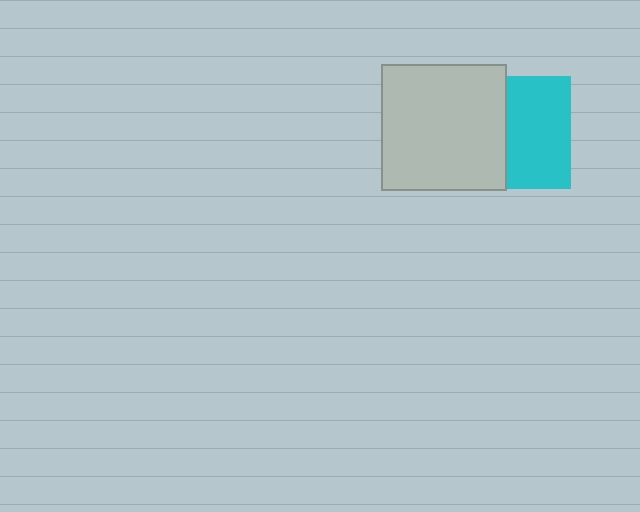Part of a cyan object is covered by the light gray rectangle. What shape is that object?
It is a square.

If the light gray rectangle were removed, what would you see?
You would see the complete cyan square.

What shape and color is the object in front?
The object in front is a light gray rectangle.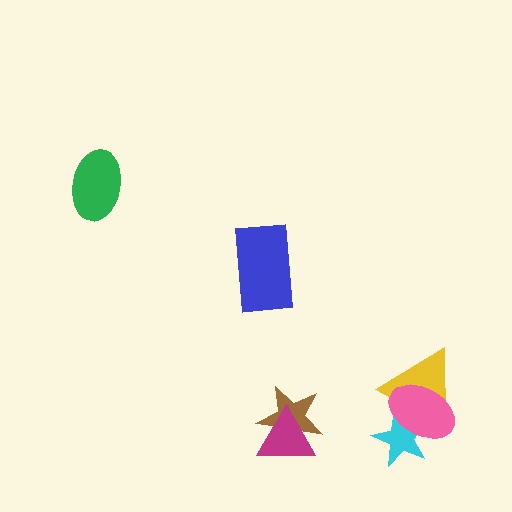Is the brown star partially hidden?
Yes, it is partially covered by another shape.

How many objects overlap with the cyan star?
2 objects overlap with the cyan star.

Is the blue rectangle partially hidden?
No, no other shape covers it.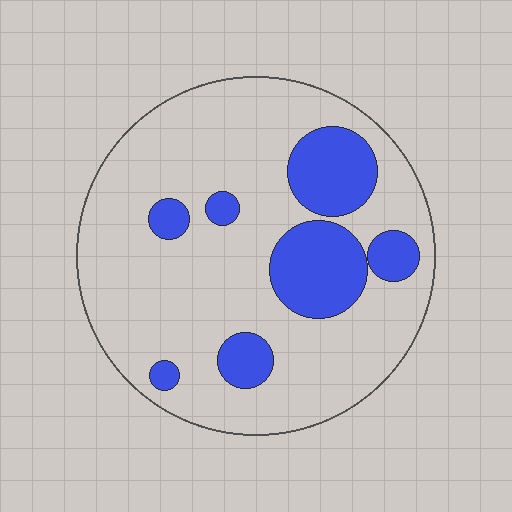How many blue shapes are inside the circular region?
7.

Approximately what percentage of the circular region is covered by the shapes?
Approximately 20%.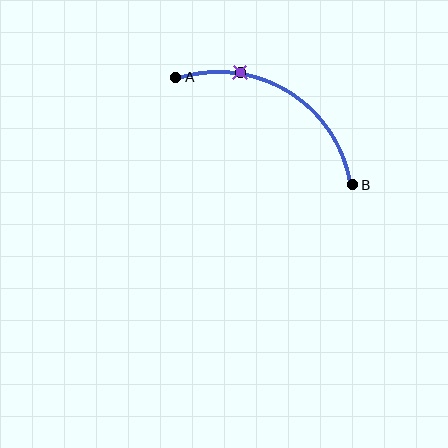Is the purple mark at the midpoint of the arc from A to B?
No. The purple mark lies on the arc but is closer to endpoint A. The arc midpoint would be at the point on the curve equidistant along the arc from both A and B.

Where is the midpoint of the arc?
The arc midpoint is the point on the curve farthest from the straight line joining A and B. It sits above that line.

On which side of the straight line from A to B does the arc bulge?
The arc bulges above the straight line connecting A and B.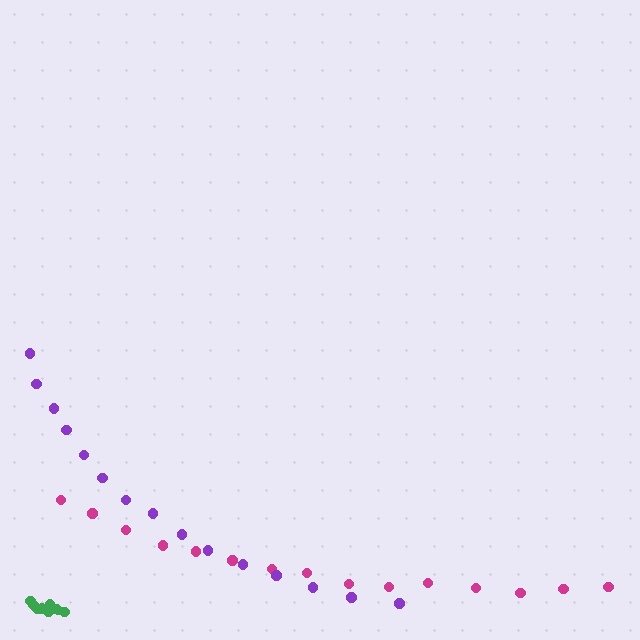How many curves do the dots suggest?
There are 3 distinct paths.